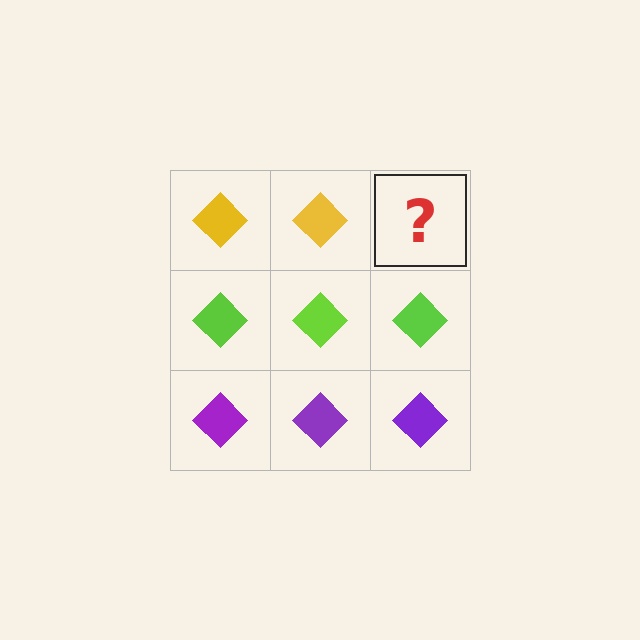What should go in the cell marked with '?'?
The missing cell should contain a yellow diamond.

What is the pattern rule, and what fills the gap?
The rule is that each row has a consistent color. The gap should be filled with a yellow diamond.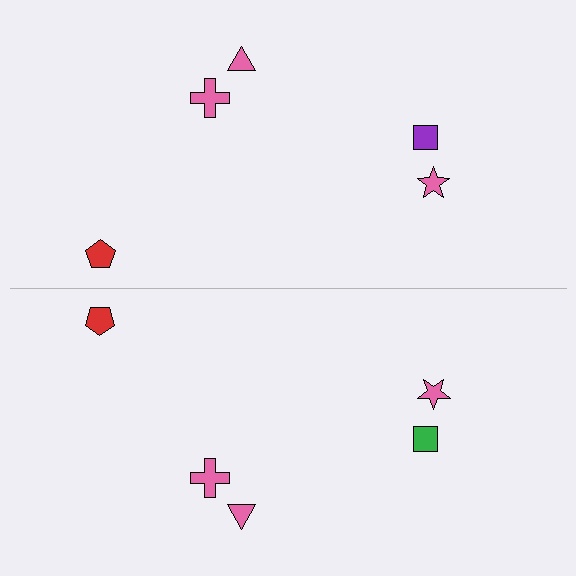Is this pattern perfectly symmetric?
No, the pattern is not perfectly symmetric. The green square on the bottom side breaks the symmetry — its mirror counterpart is purple.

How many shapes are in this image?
There are 10 shapes in this image.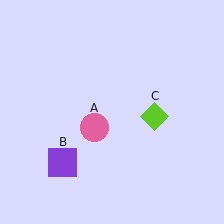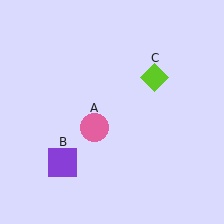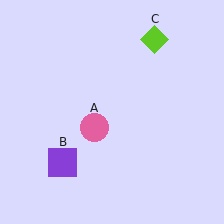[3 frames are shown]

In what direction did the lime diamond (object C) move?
The lime diamond (object C) moved up.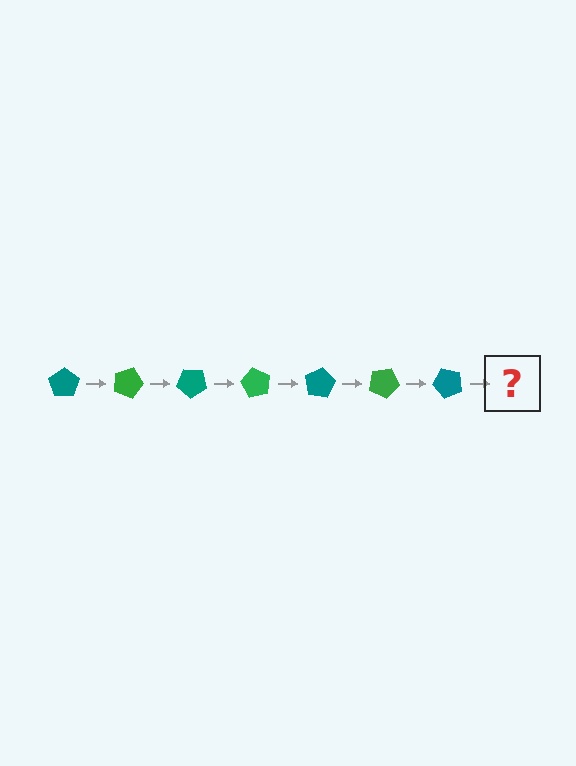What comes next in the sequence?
The next element should be a green pentagon, rotated 140 degrees from the start.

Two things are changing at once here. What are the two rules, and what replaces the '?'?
The two rules are that it rotates 20 degrees each step and the color cycles through teal and green. The '?' should be a green pentagon, rotated 140 degrees from the start.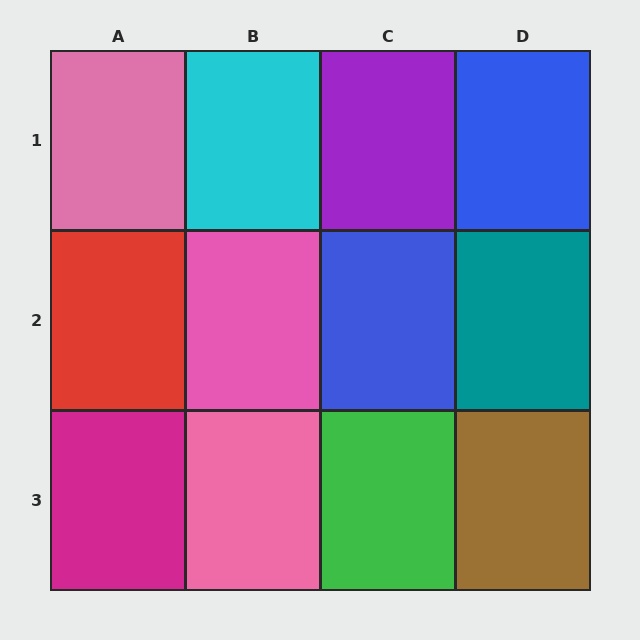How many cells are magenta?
1 cell is magenta.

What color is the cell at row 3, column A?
Magenta.